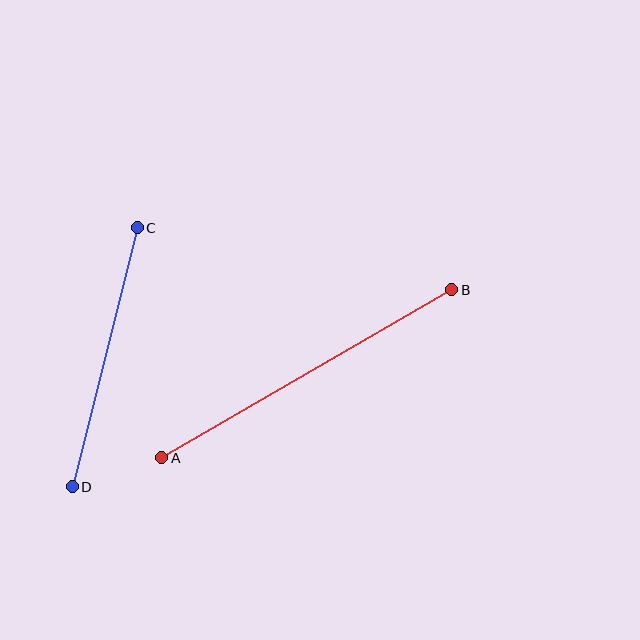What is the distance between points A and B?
The distance is approximately 335 pixels.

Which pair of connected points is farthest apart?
Points A and B are farthest apart.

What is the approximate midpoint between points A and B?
The midpoint is at approximately (307, 374) pixels.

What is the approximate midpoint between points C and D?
The midpoint is at approximately (105, 357) pixels.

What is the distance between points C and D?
The distance is approximately 267 pixels.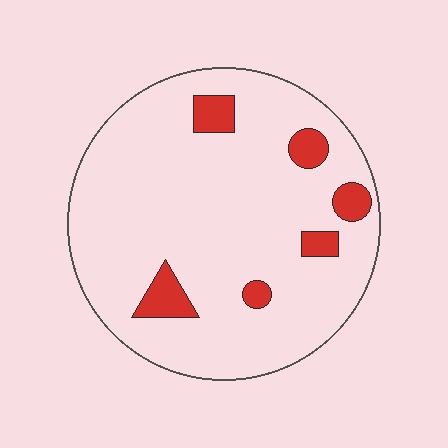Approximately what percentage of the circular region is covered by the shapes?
Approximately 10%.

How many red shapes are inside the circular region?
6.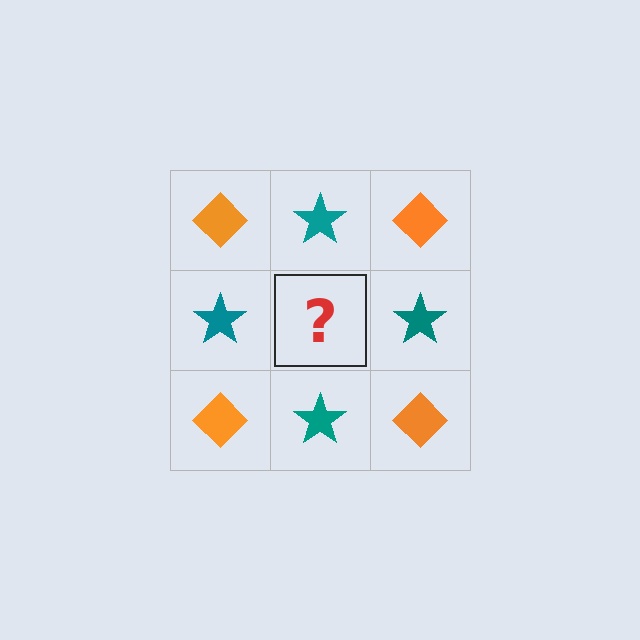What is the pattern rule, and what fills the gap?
The rule is that it alternates orange diamond and teal star in a checkerboard pattern. The gap should be filled with an orange diamond.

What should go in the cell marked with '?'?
The missing cell should contain an orange diamond.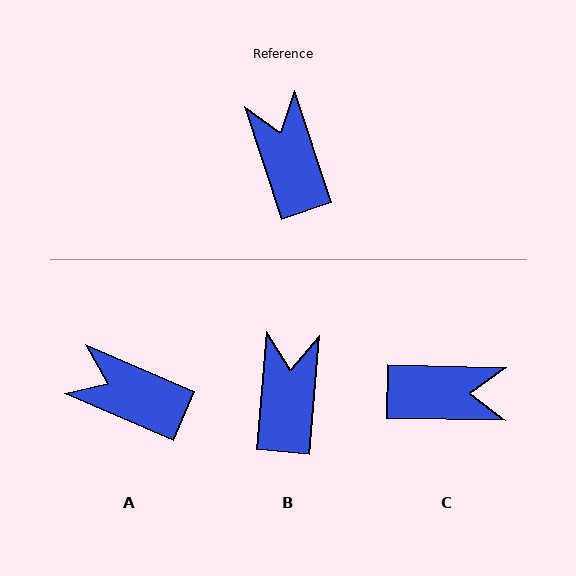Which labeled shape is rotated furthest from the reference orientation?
C, about 109 degrees away.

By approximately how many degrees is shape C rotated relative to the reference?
Approximately 109 degrees clockwise.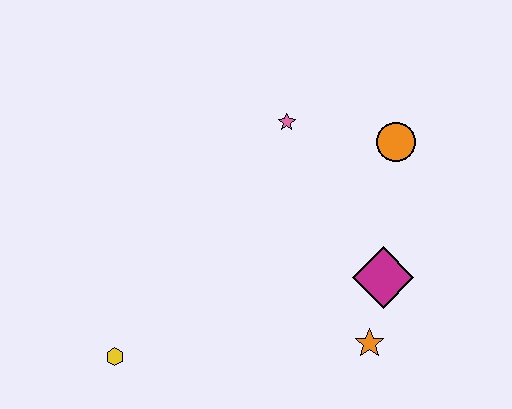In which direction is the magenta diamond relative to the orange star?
The magenta diamond is above the orange star.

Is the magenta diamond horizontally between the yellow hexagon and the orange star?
No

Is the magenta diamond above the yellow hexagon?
Yes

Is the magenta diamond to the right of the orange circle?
No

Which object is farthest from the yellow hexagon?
The orange circle is farthest from the yellow hexagon.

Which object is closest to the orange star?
The magenta diamond is closest to the orange star.